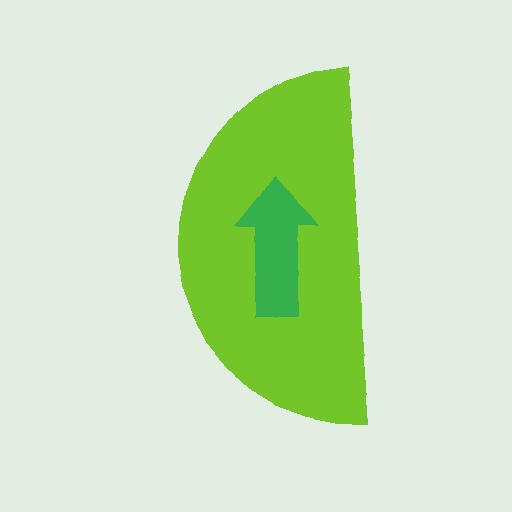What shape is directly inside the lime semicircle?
The green arrow.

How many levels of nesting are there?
2.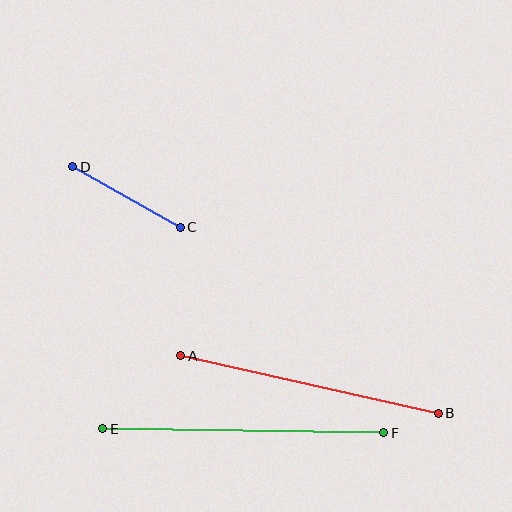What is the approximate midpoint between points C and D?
The midpoint is at approximately (127, 197) pixels.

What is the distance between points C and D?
The distance is approximately 124 pixels.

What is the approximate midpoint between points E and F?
The midpoint is at approximately (243, 431) pixels.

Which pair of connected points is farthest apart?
Points E and F are farthest apart.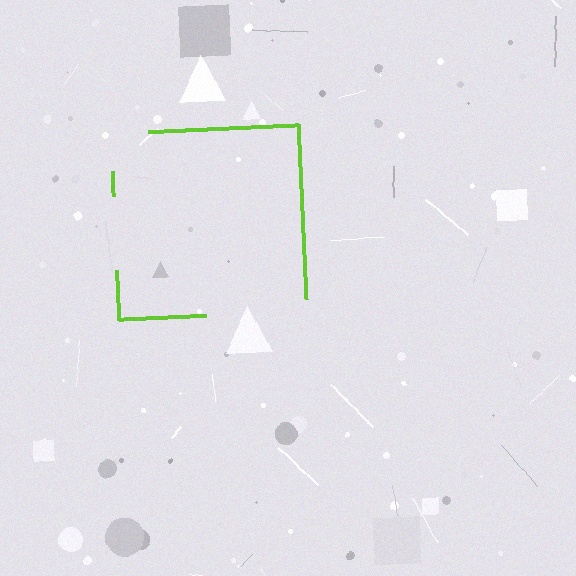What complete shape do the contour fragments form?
The contour fragments form a square.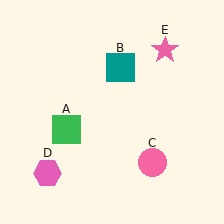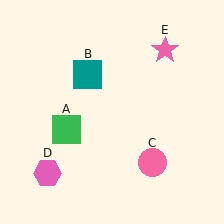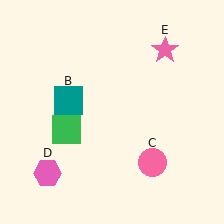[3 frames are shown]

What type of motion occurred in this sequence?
The teal square (object B) rotated counterclockwise around the center of the scene.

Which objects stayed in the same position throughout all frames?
Green square (object A) and pink circle (object C) and pink hexagon (object D) and pink star (object E) remained stationary.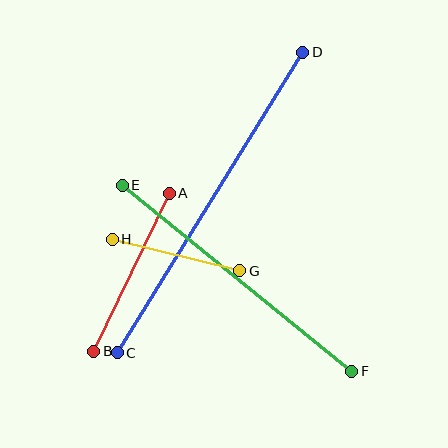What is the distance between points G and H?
The distance is approximately 131 pixels.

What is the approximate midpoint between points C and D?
The midpoint is at approximately (210, 202) pixels.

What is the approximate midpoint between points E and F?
The midpoint is at approximately (237, 278) pixels.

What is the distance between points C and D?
The distance is approximately 353 pixels.